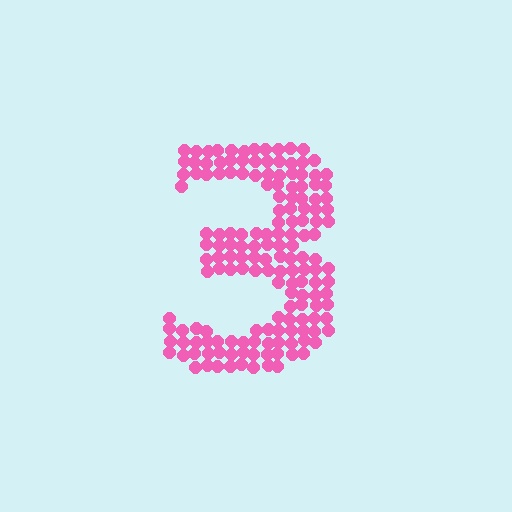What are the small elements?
The small elements are circles.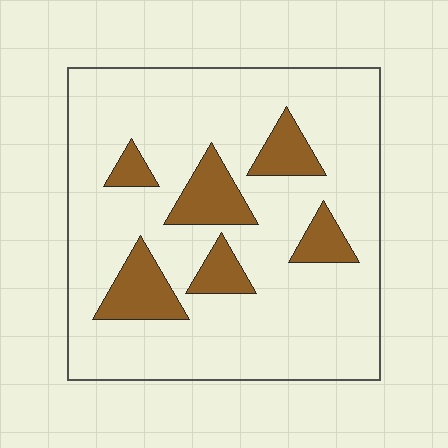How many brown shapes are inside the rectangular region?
6.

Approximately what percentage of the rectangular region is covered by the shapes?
Approximately 15%.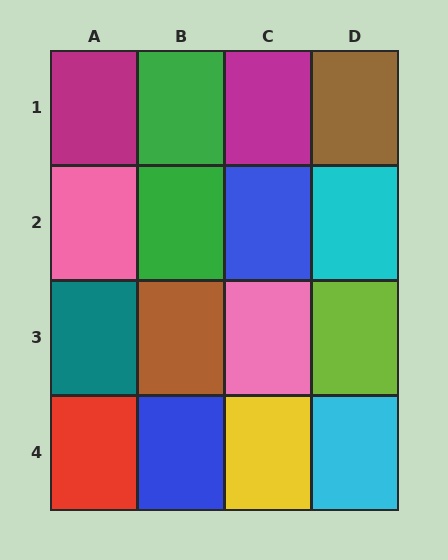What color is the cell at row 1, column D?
Brown.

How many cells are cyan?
2 cells are cyan.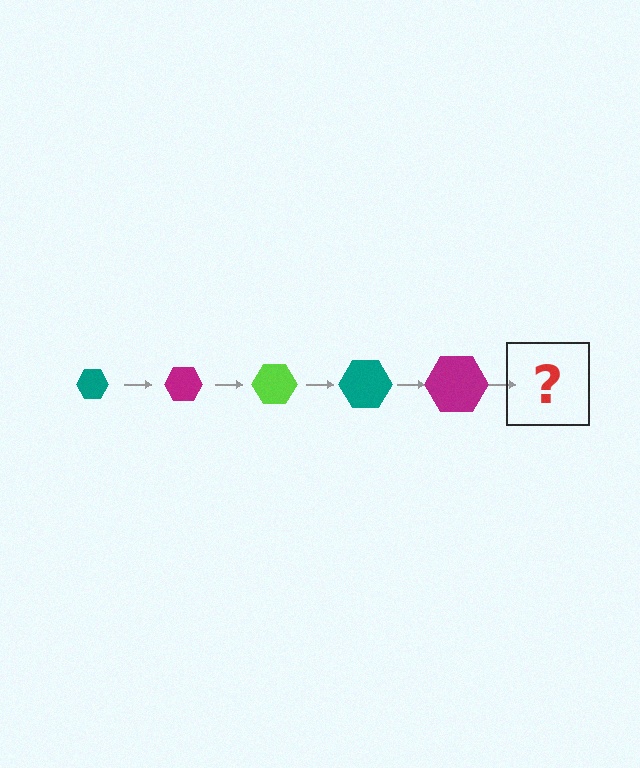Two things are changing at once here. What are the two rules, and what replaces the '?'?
The two rules are that the hexagon grows larger each step and the color cycles through teal, magenta, and lime. The '?' should be a lime hexagon, larger than the previous one.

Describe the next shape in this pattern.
It should be a lime hexagon, larger than the previous one.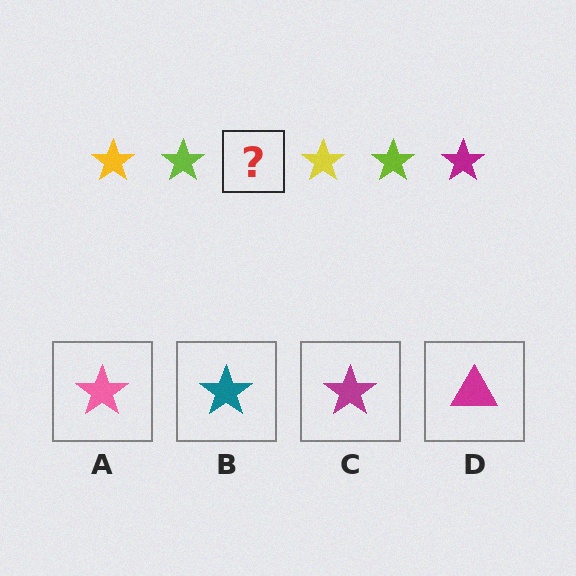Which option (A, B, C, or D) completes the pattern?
C.